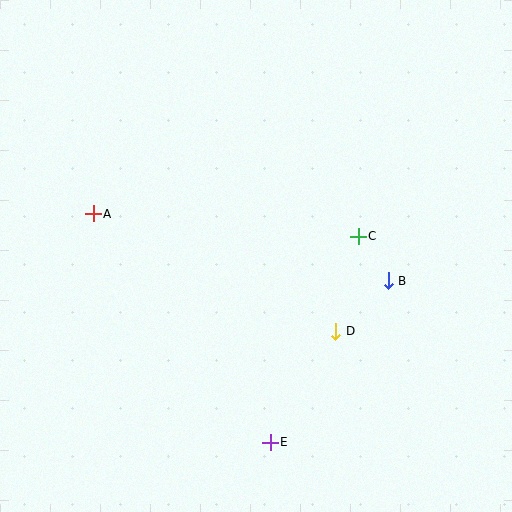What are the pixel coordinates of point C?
Point C is at (358, 236).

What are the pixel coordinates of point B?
Point B is at (388, 281).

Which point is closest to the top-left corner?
Point A is closest to the top-left corner.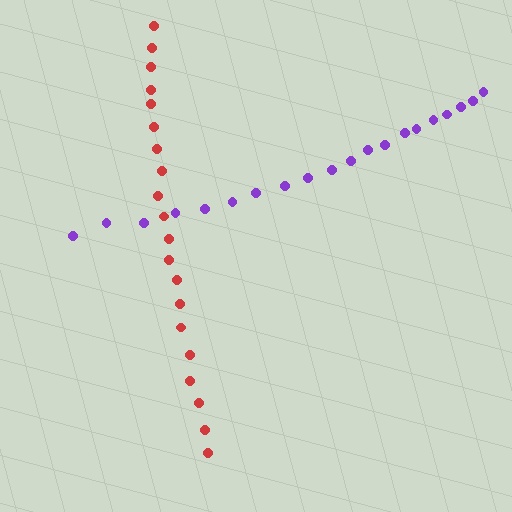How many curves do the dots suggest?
There are 2 distinct paths.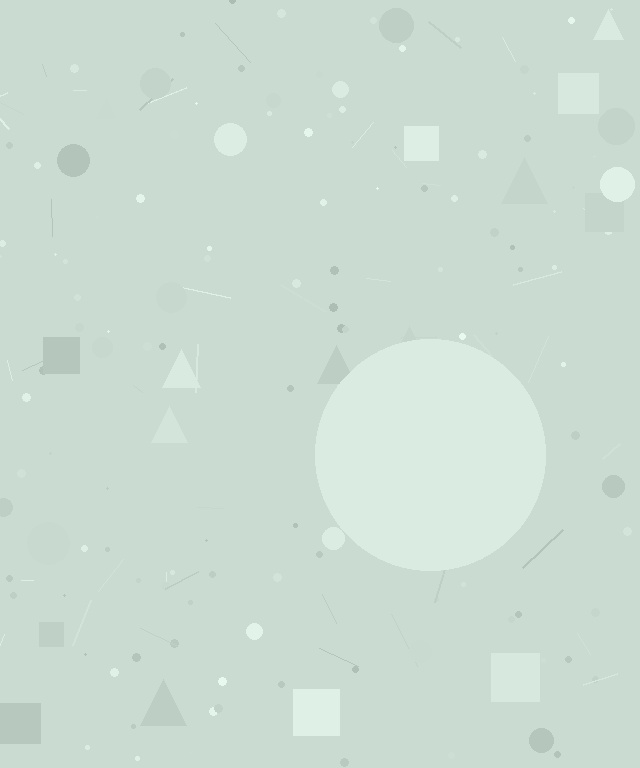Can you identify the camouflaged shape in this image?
The camouflaged shape is a circle.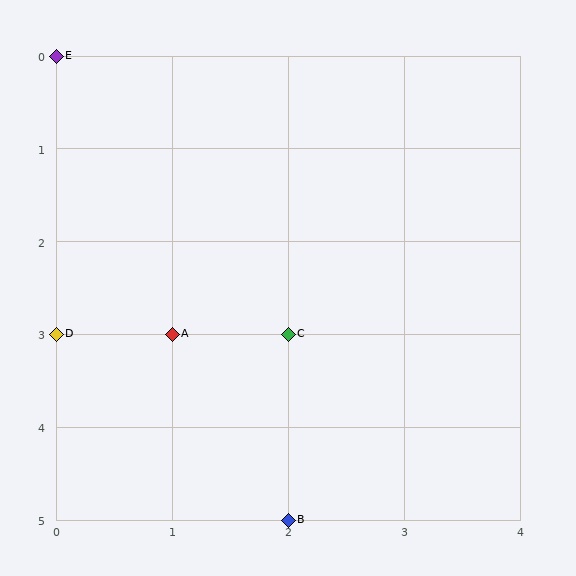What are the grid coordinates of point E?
Point E is at grid coordinates (0, 0).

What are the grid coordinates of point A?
Point A is at grid coordinates (1, 3).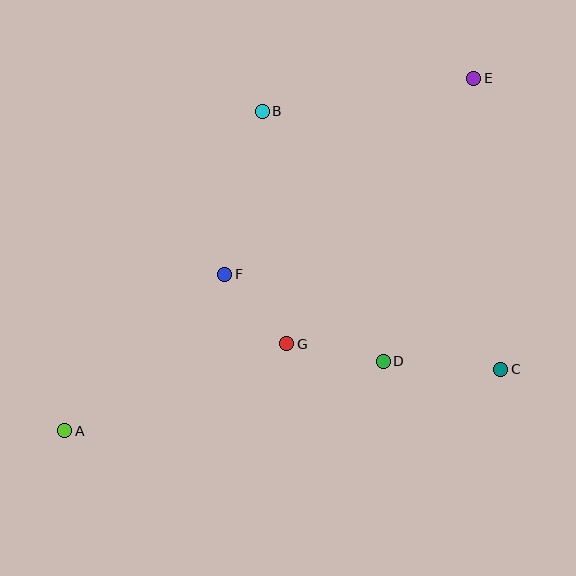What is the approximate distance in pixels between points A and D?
The distance between A and D is approximately 326 pixels.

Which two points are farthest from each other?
Points A and E are farthest from each other.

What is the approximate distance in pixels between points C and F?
The distance between C and F is approximately 292 pixels.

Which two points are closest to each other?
Points F and G are closest to each other.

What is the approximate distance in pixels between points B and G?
The distance between B and G is approximately 234 pixels.